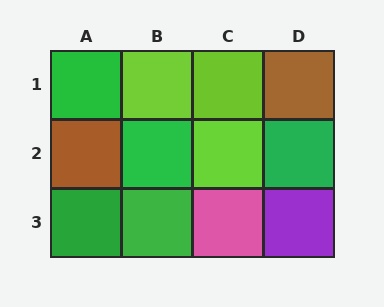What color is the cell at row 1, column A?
Green.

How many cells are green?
5 cells are green.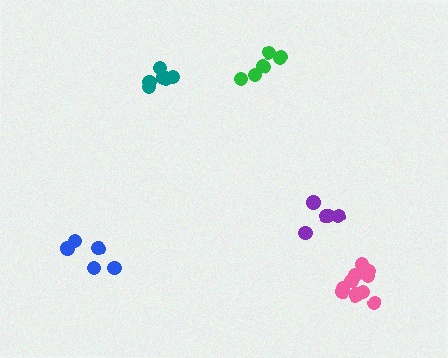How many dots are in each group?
Group 1: 5 dots, Group 2: 11 dots, Group 3: 6 dots, Group 4: 5 dots, Group 5: 5 dots (32 total).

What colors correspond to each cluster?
The clusters are colored: purple, pink, teal, green, blue.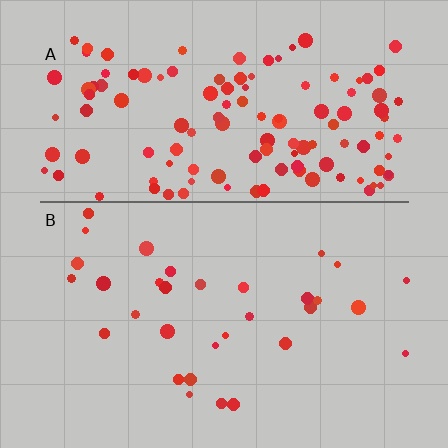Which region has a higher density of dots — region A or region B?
A (the top).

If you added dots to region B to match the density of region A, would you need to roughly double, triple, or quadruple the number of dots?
Approximately quadruple.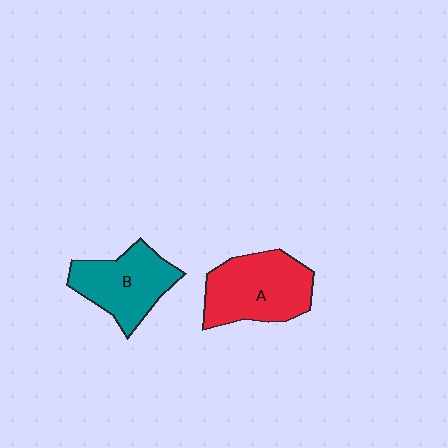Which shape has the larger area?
Shape A (red).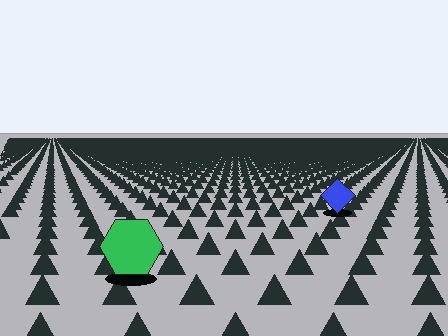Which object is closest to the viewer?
The green hexagon is closest. The texture marks near it are larger and more spread out.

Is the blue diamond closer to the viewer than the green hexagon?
No. The green hexagon is closer — you can tell from the texture gradient: the ground texture is coarser near it.